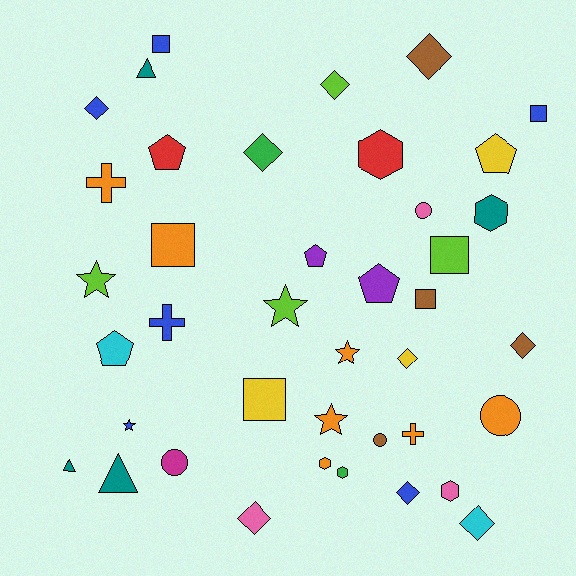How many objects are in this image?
There are 40 objects.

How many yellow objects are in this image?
There are 3 yellow objects.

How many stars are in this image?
There are 5 stars.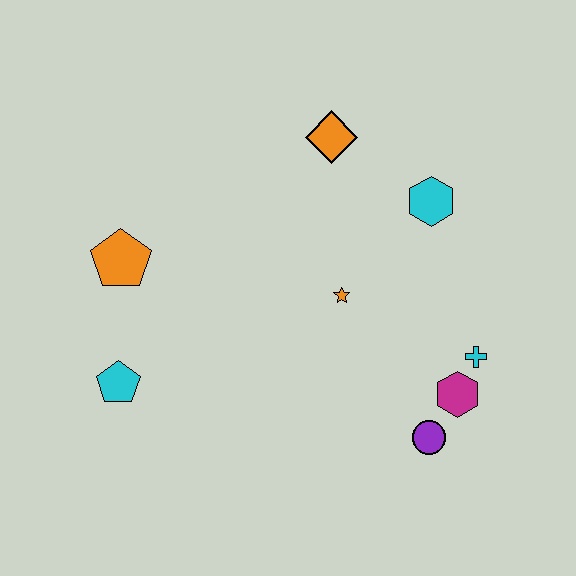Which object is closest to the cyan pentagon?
The orange pentagon is closest to the cyan pentagon.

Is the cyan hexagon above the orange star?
Yes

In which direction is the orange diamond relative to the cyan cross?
The orange diamond is above the cyan cross.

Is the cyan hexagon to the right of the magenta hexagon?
No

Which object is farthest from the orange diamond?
The cyan pentagon is farthest from the orange diamond.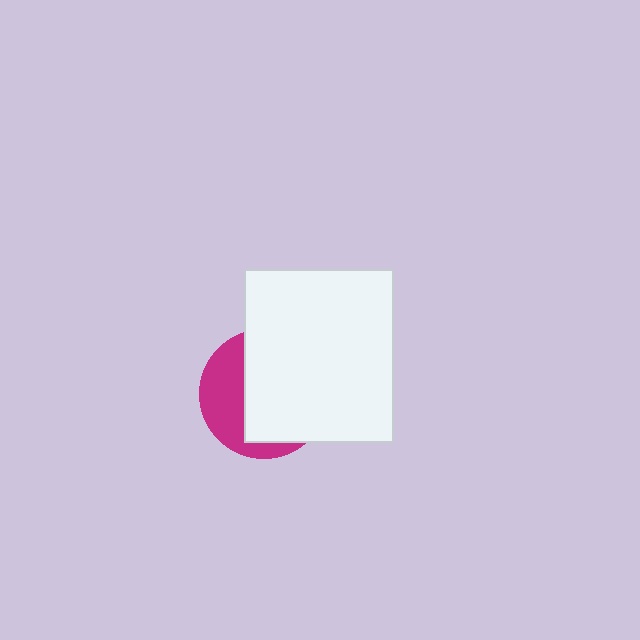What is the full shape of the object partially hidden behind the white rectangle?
The partially hidden object is a magenta circle.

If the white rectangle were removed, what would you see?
You would see the complete magenta circle.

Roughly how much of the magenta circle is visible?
A small part of it is visible (roughly 36%).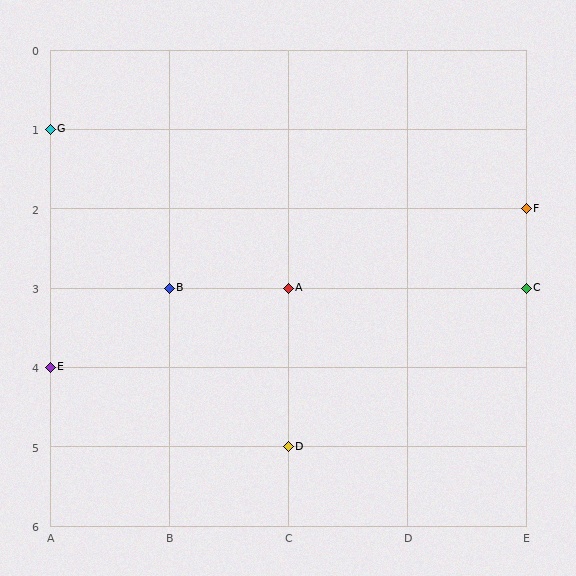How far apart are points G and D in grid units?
Points G and D are 2 columns and 4 rows apart (about 4.5 grid units diagonally).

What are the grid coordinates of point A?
Point A is at grid coordinates (C, 3).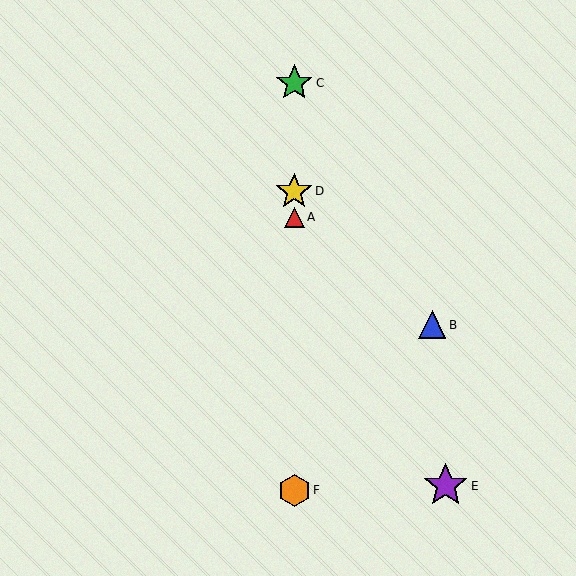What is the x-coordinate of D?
Object D is at x≈294.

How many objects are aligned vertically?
4 objects (A, C, D, F) are aligned vertically.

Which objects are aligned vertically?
Objects A, C, D, F are aligned vertically.